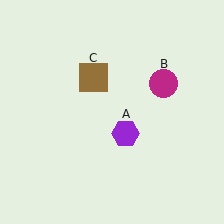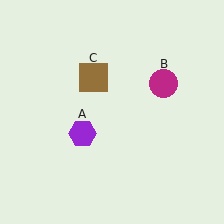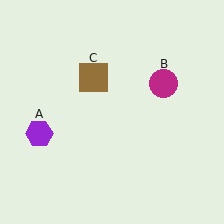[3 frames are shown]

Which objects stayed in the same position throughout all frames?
Magenta circle (object B) and brown square (object C) remained stationary.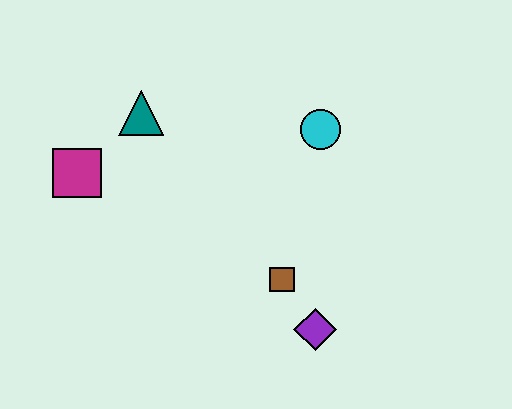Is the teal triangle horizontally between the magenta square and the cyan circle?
Yes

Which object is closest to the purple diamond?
The brown square is closest to the purple diamond.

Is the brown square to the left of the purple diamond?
Yes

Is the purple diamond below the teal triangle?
Yes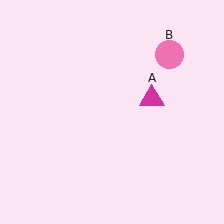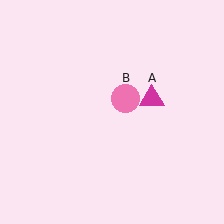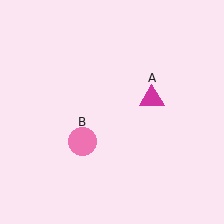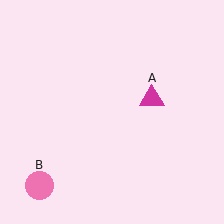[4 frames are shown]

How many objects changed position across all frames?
1 object changed position: pink circle (object B).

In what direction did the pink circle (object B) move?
The pink circle (object B) moved down and to the left.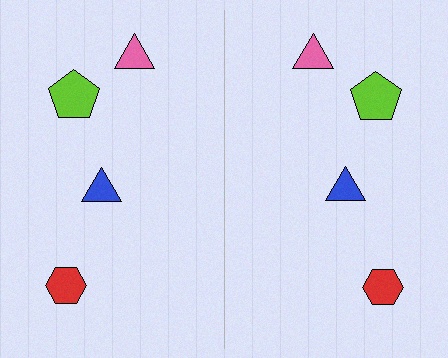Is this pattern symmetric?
Yes, this pattern has bilateral (reflection) symmetry.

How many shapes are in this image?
There are 8 shapes in this image.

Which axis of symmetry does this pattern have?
The pattern has a vertical axis of symmetry running through the center of the image.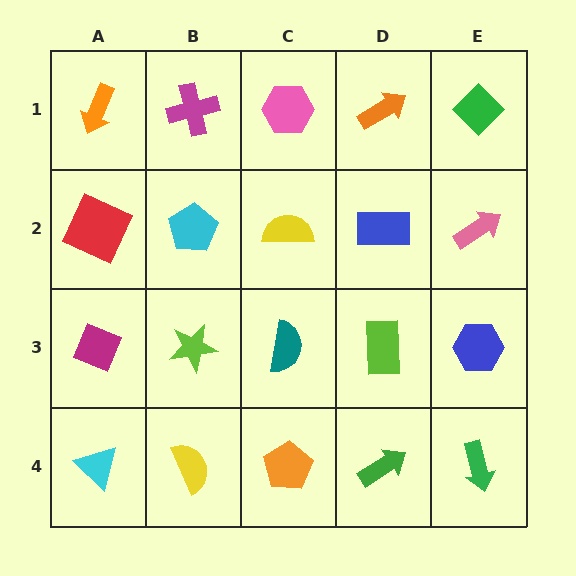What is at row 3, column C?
A teal semicircle.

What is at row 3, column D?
A lime rectangle.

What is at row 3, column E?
A blue hexagon.